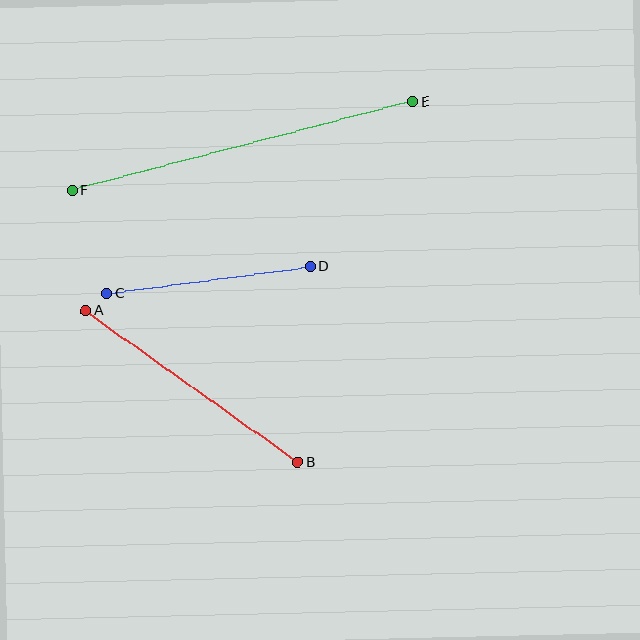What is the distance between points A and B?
The distance is approximately 261 pixels.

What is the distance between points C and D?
The distance is approximately 205 pixels.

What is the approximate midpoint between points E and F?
The midpoint is at approximately (242, 146) pixels.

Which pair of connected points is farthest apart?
Points E and F are farthest apart.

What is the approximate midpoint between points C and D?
The midpoint is at approximately (209, 280) pixels.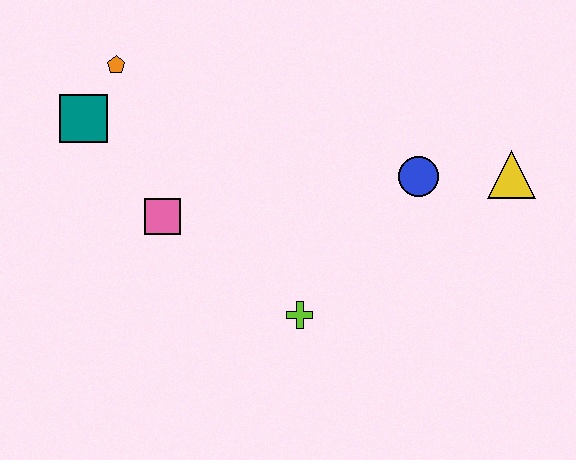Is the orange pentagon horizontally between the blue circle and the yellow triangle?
No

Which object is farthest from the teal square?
The yellow triangle is farthest from the teal square.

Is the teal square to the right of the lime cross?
No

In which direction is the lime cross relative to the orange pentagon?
The lime cross is below the orange pentagon.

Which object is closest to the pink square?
The teal square is closest to the pink square.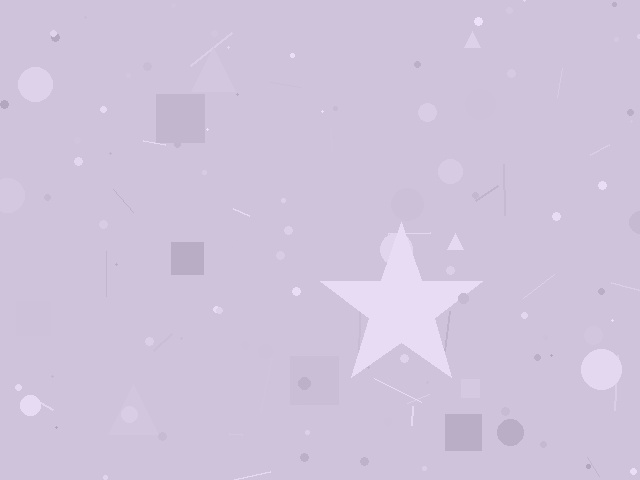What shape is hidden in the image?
A star is hidden in the image.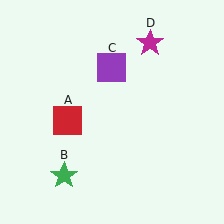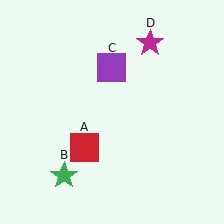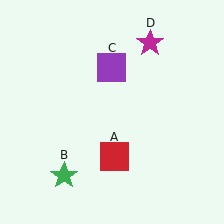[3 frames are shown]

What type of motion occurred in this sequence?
The red square (object A) rotated counterclockwise around the center of the scene.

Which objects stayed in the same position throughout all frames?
Green star (object B) and purple square (object C) and magenta star (object D) remained stationary.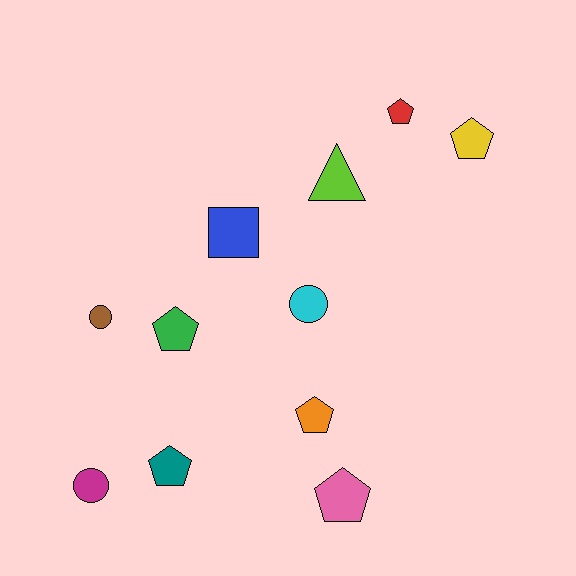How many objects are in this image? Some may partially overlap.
There are 11 objects.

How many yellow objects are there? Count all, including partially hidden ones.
There is 1 yellow object.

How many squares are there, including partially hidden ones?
There is 1 square.